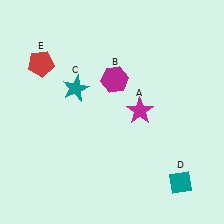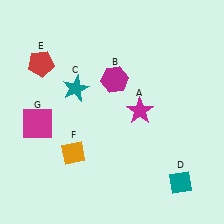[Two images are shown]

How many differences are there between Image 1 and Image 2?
There are 2 differences between the two images.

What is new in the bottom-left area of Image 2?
A magenta square (G) was added in the bottom-left area of Image 2.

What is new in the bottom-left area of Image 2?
An orange diamond (F) was added in the bottom-left area of Image 2.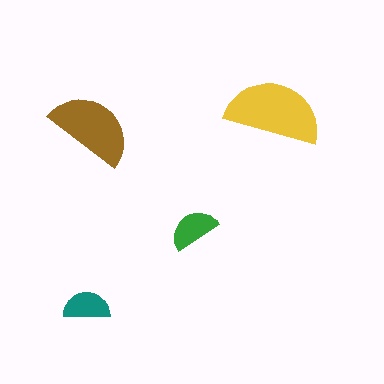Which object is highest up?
The yellow semicircle is topmost.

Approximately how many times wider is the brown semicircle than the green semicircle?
About 1.5 times wider.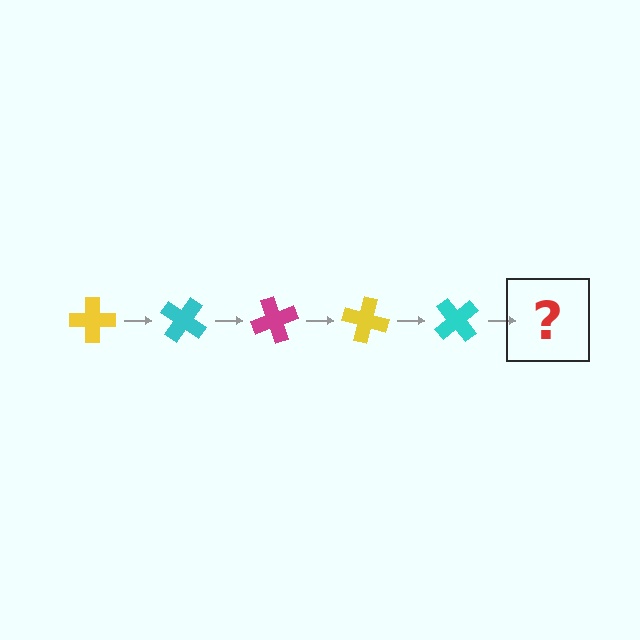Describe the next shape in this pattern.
It should be a magenta cross, rotated 175 degrees from the start.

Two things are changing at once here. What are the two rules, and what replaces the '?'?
The two rules are that it rotates 35 degrees each step and the color cycles through yellow, cyan, and magenta. The '?' should be a magenta cross, rotated 175 degrees from the start.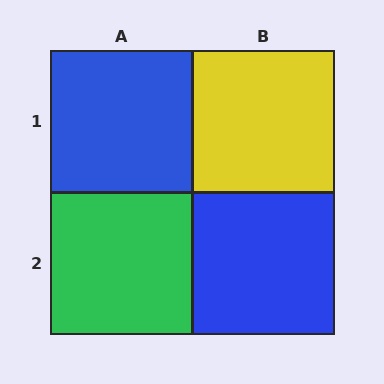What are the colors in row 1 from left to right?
Blue, yellow.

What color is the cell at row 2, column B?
Blue.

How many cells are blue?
2 cells are blue.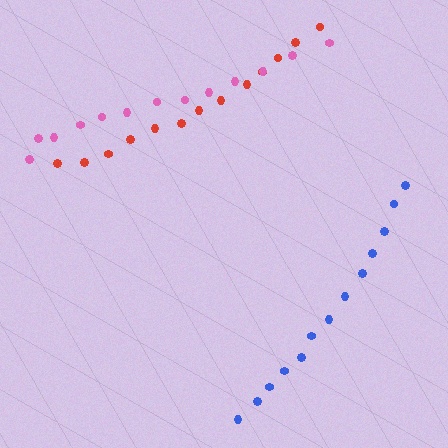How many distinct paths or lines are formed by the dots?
There are 3 distinct paths.